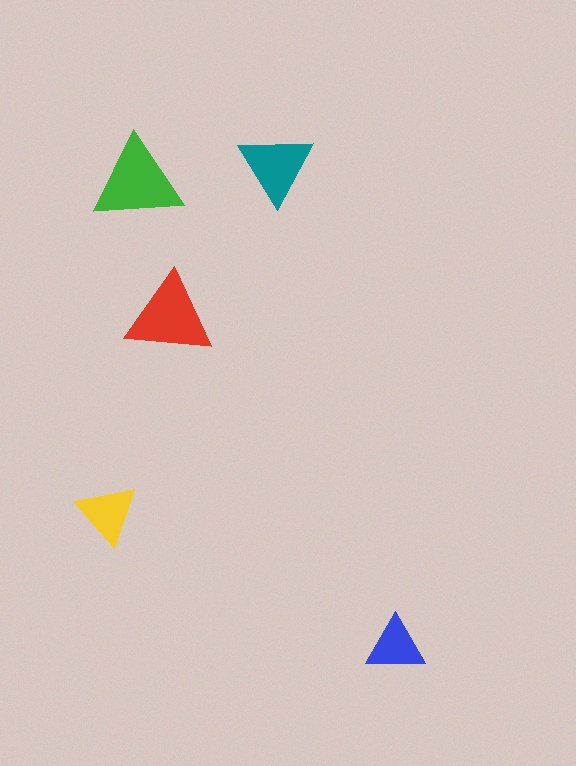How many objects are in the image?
There are 5 objects in the image.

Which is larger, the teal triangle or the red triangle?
The red one.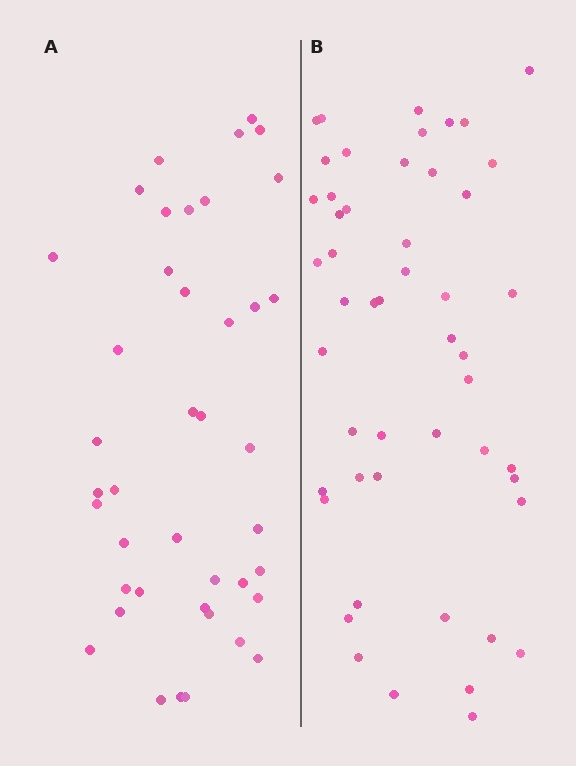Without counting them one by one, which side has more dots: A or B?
Region B (the right region) has more dots.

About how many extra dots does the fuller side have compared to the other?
Region B has roughly 8 or so more dots than region A.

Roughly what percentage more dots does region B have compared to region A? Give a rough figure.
About 20% more.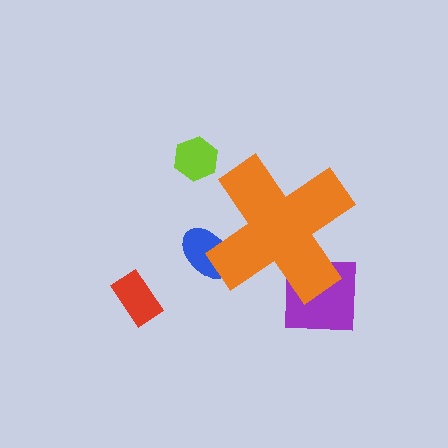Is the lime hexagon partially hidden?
No, the lime hexagon is fully visible.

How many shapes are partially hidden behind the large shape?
2 shapes are partially hidden.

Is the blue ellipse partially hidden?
Yes, the blue ellipse is partially hidden behind the orange cross.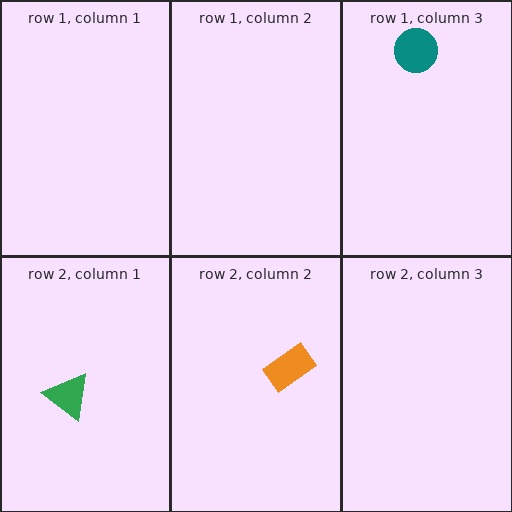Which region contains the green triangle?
The row 2, column 1 region.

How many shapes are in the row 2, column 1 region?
1.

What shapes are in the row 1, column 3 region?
The teal circle.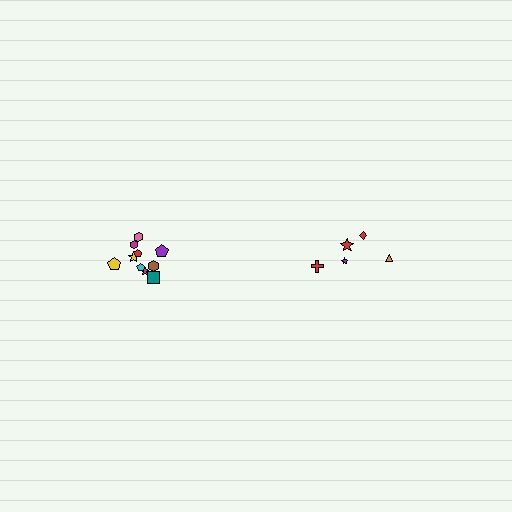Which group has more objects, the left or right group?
The left group.